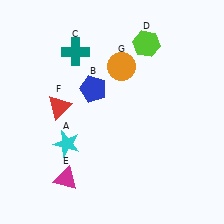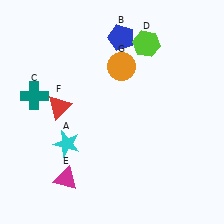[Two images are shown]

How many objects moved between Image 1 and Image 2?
2 objects moved between the two images.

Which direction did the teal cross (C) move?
The teal cross (C) moved down.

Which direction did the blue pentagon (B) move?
The blue pentagon (B) moved up.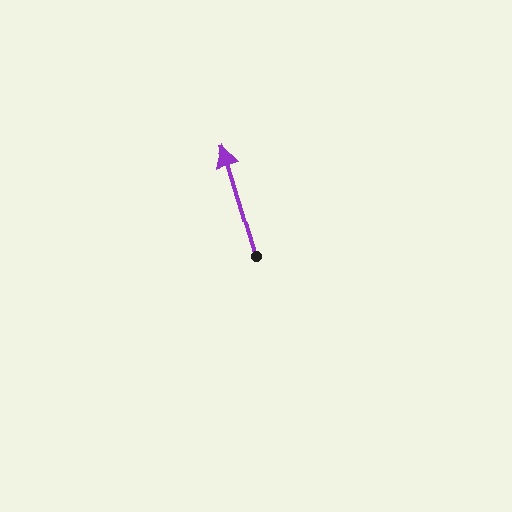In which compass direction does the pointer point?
North.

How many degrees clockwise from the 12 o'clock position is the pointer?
Approximately 343 degrees.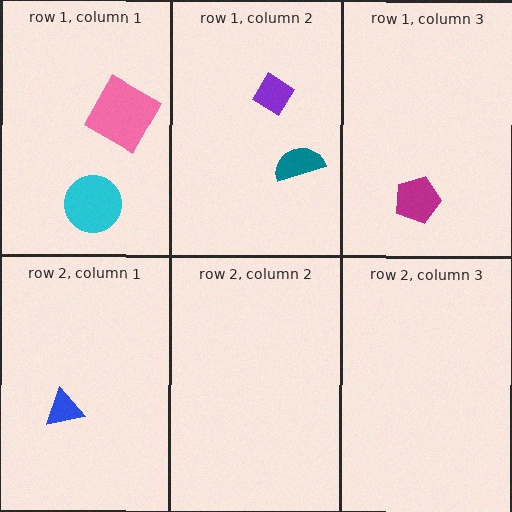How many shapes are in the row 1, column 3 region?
1.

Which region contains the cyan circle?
The row 1, column 1 region.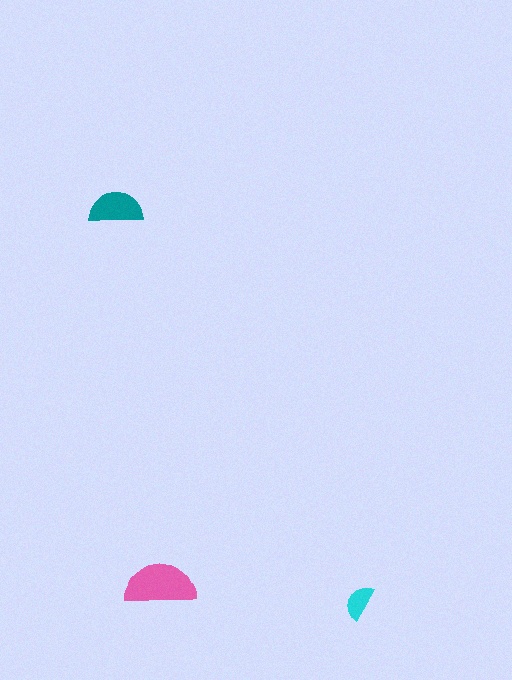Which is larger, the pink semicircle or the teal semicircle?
The pink one.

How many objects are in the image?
There are 3 objects in the image.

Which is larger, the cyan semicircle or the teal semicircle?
The teal one.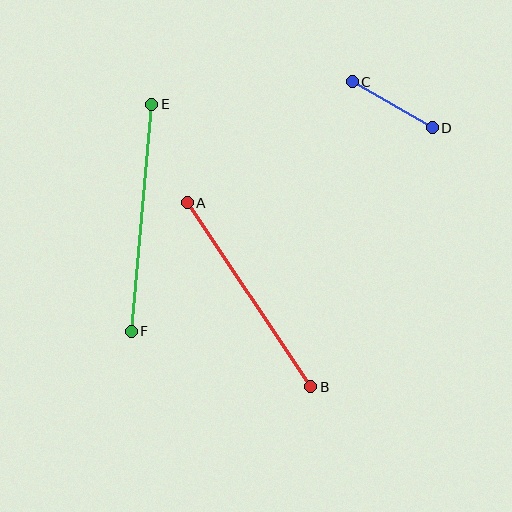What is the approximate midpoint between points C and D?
The midpoint is at approximately (392, 105) pixels.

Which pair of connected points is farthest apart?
Points E and F are farthest apart.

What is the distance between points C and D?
The distance is approximately 92 pixels.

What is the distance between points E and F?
The distance is approximately 228 pixels.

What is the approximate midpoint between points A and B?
The midpoint is at approximately (249, 295) pixels.